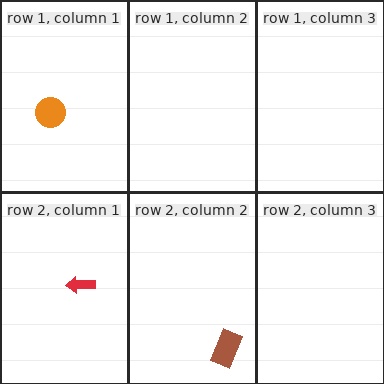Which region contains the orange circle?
The row 1, column 1 region.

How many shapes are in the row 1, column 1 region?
1.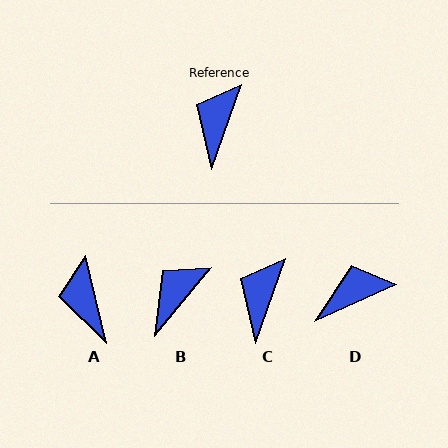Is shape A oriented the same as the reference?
No, it is off by about 32 degrees.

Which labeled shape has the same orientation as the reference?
C.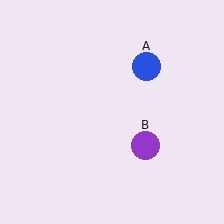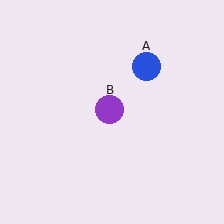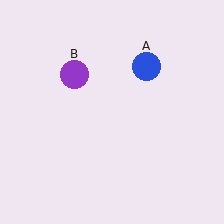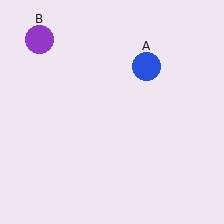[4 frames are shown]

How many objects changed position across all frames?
1 object changed position: purple circle (object B).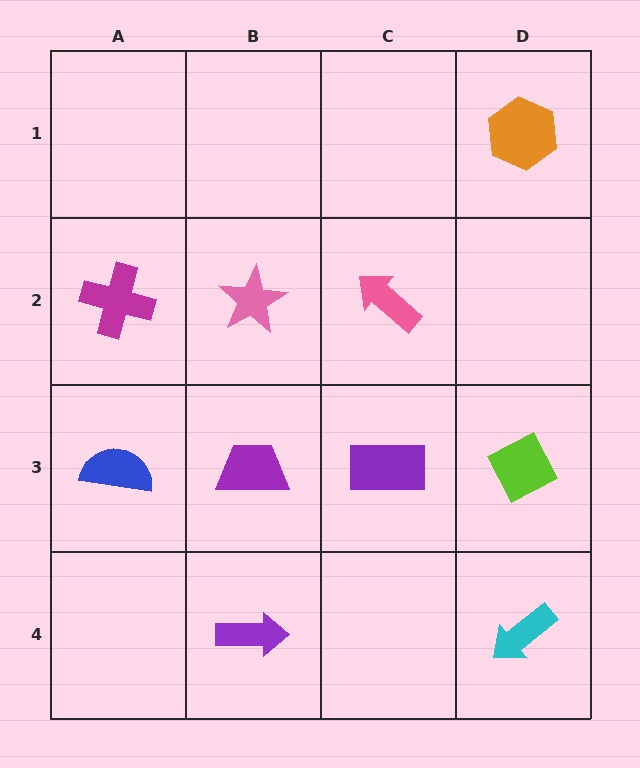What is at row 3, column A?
A blue semicircle.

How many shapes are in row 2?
3 shapes.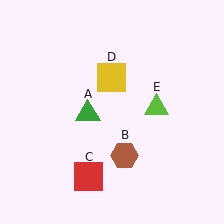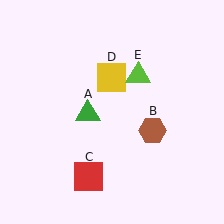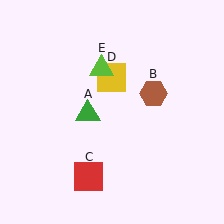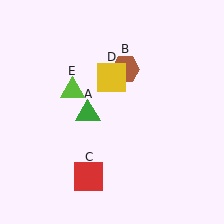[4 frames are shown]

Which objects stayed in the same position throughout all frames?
Green triangle (object A) and red square (object C) and yellow square (object D) remained stationary.